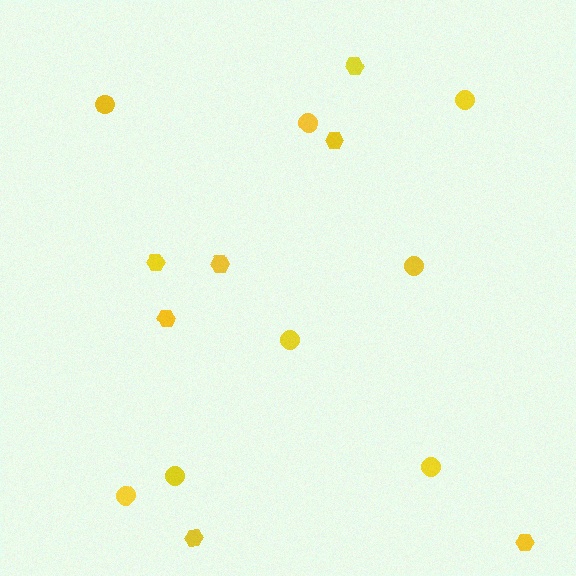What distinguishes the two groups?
There are 2 groups: one group of circles (8) and one group of hexagons (7).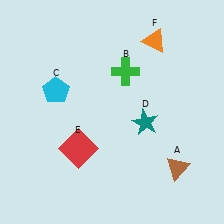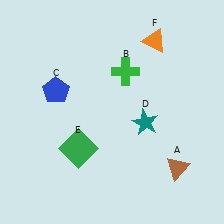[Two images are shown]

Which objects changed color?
C changed from cyan to blue. E changed from red to green.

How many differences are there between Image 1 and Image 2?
There are 2 differences between the two images.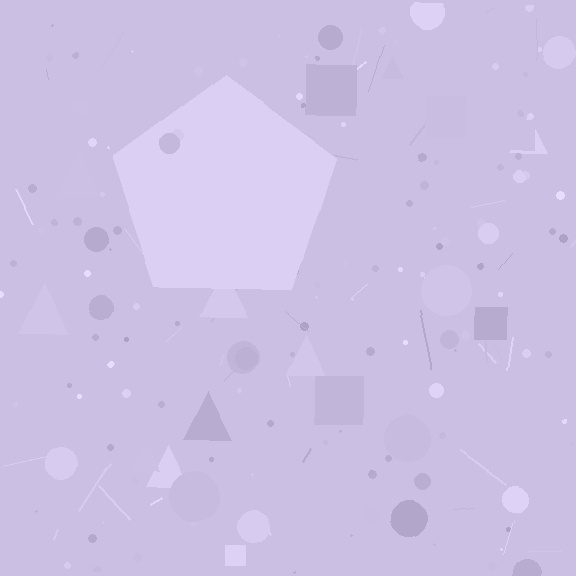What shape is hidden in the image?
A pentagon is hidden in the image.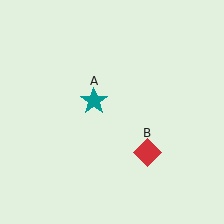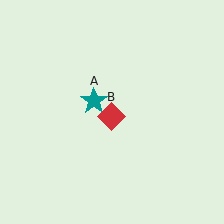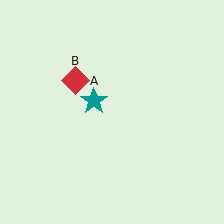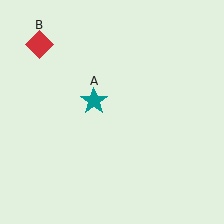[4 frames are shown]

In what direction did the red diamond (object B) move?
The red diamond (object B) moved up and to the left.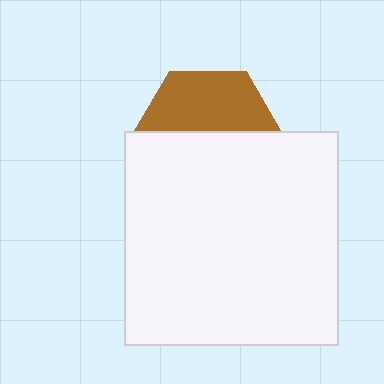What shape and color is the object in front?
The object in front is a white square.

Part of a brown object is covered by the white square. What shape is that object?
It is a hexagon.